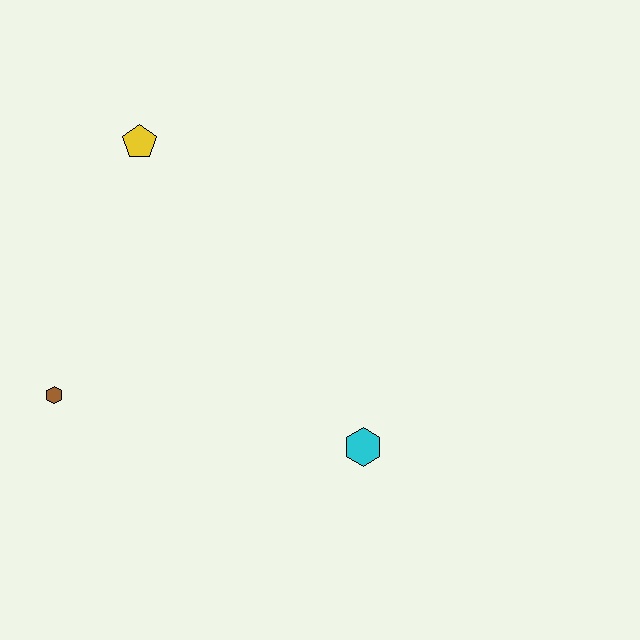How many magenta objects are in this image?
There are no magenta objects.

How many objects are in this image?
There are 3 objects.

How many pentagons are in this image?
There is 1 pentagon.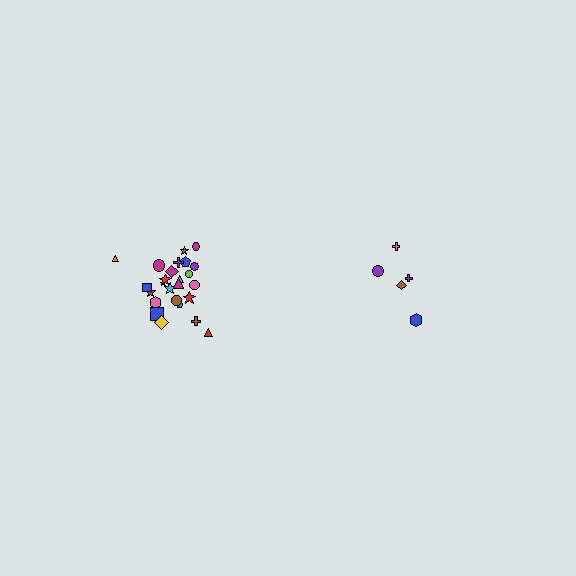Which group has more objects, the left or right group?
The left group.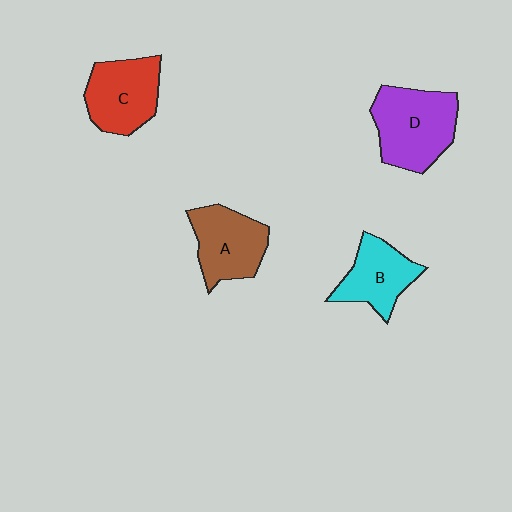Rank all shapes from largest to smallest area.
From largest to smallest: D (purple), C (red), A (brown), B (cyan).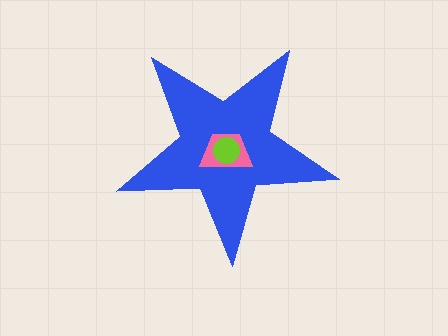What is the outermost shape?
The blue star.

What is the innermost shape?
The lime circle.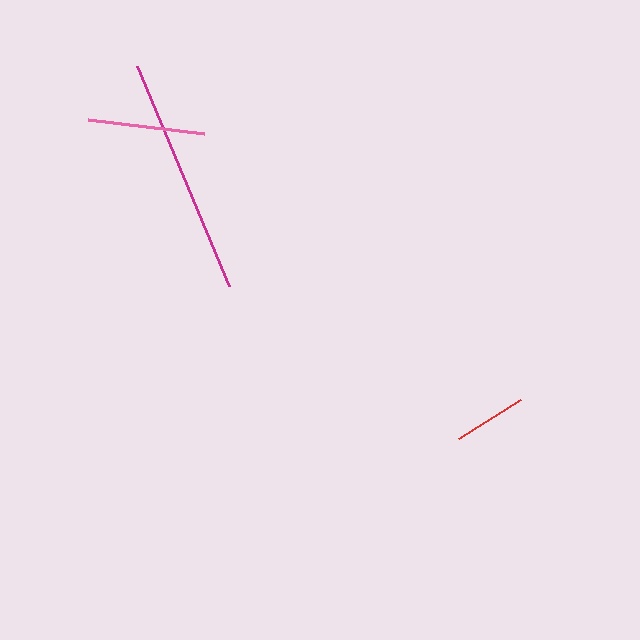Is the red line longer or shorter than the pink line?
The pink line is longer than the red line.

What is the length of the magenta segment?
The magenta segment is approximately 239 pixels long.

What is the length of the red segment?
The red segment is approximately 73 pixels long.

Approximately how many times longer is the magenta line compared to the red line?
The magenta line is approximately 3.3 times the length of the red line.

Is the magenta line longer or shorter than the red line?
The magenta line is longer than the red line.